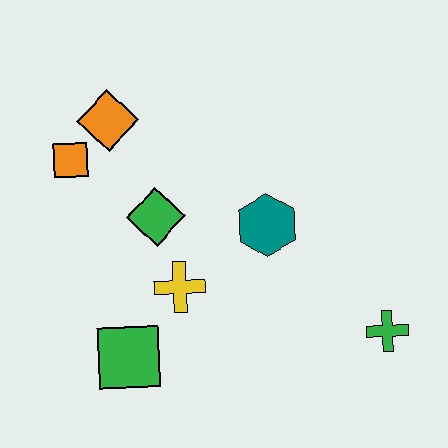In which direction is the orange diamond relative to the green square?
The orange diamond is above the green square.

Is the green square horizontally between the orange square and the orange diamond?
No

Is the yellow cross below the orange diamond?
Yes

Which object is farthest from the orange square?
The green cross is farthest from the orange square.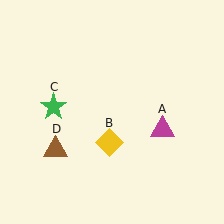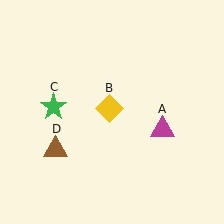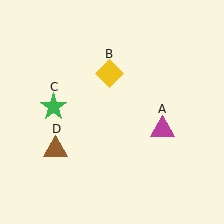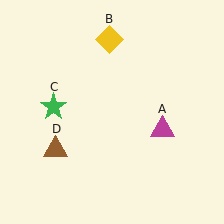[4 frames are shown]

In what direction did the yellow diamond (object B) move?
The yellow diamond (object B) moved up.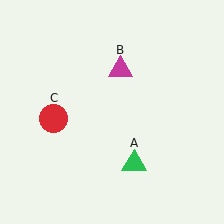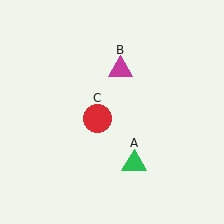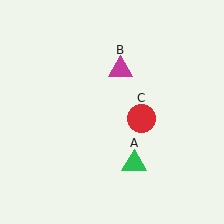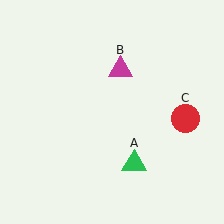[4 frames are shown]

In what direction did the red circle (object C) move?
The red circle (object C) moved right.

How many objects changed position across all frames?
1 object changed position: red circle (object C).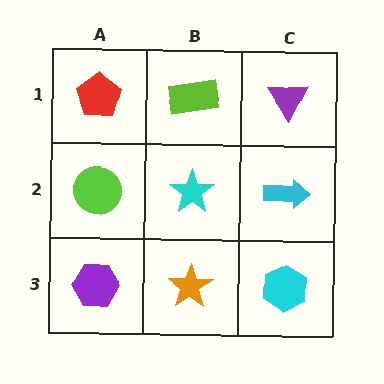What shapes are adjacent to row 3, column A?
A lime circle (row 2, column A), an orange star (row 3, column B).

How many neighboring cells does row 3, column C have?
2.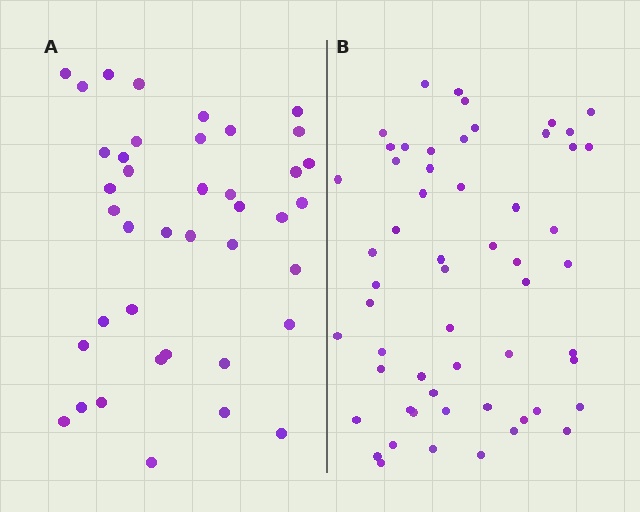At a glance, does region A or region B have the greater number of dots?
Region B (the right region) has more dots.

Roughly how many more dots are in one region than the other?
Region B has approximately 15 more dots than region A.